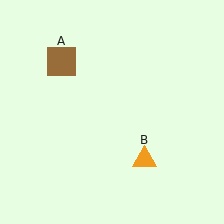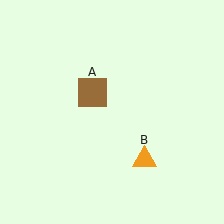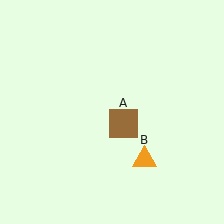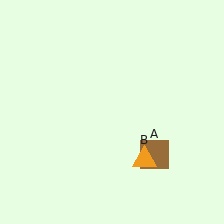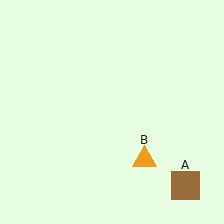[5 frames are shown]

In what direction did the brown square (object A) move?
The brown square (object A) moved down and to the right.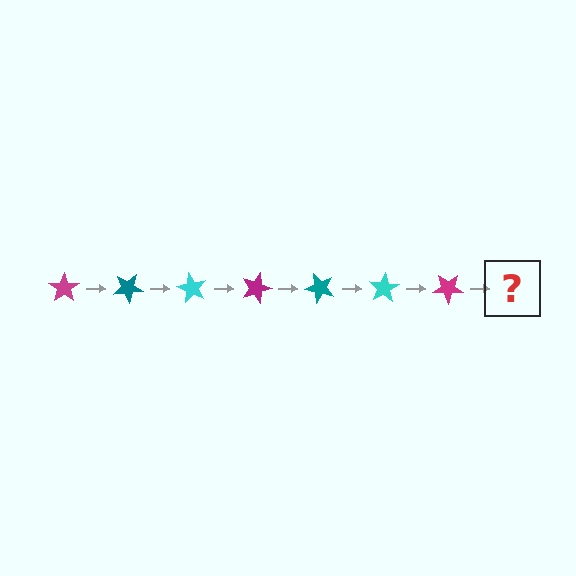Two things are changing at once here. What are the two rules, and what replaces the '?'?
The two rules are that it rotates 30 degrees each step and the color cycles through magenta, teal, and cyan. The '?' should be a teal star, rotated 210 degrees from the start.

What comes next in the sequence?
The next element should be a teal star, rotated 210 degrees from the start.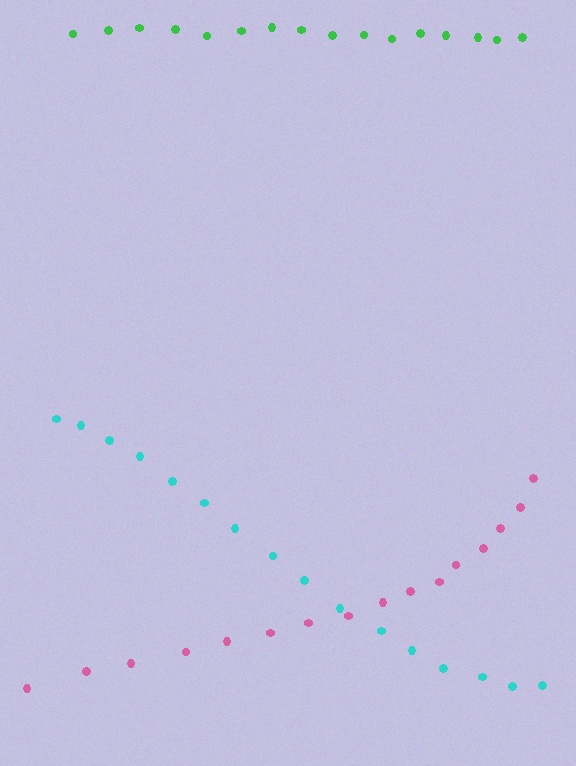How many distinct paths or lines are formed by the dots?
There are 3 distinct paths.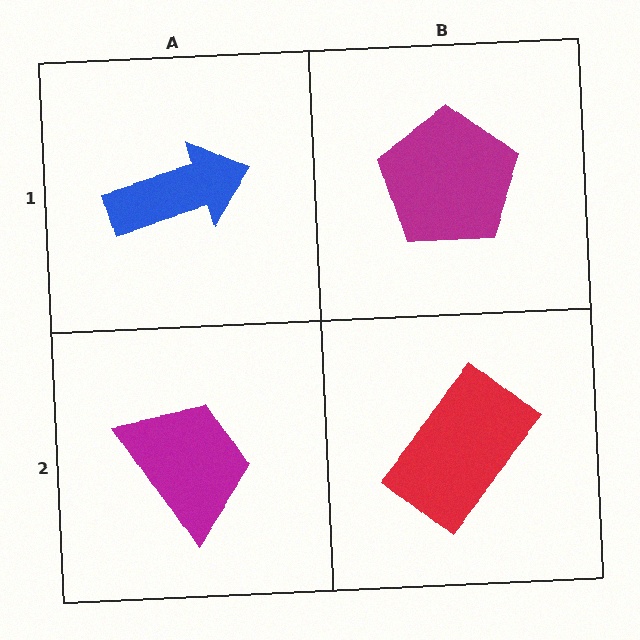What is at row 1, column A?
A blue arrow.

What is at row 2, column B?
A red rectangle.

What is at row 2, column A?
A magenta trapezoid.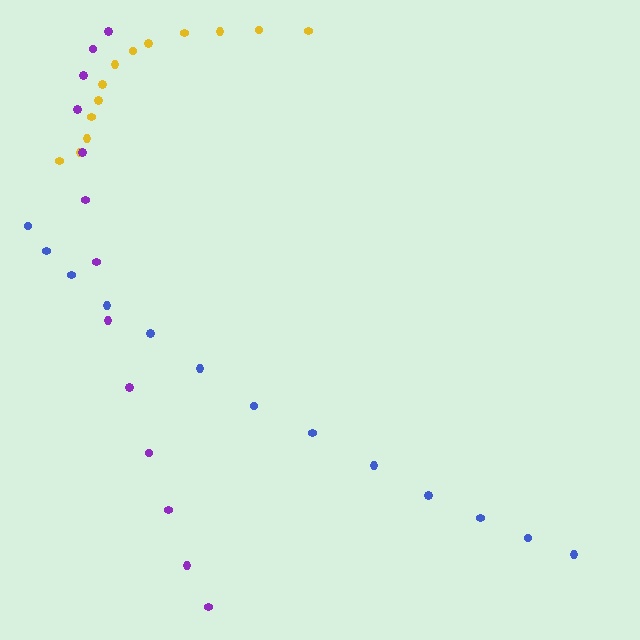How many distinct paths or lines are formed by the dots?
There are 3 distinct paths.